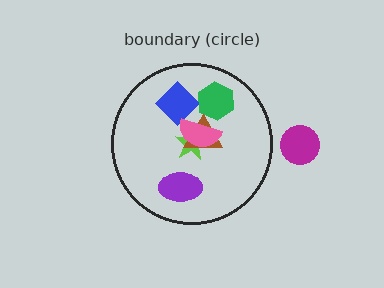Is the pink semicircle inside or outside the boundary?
Inside.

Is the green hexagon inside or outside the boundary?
Inside.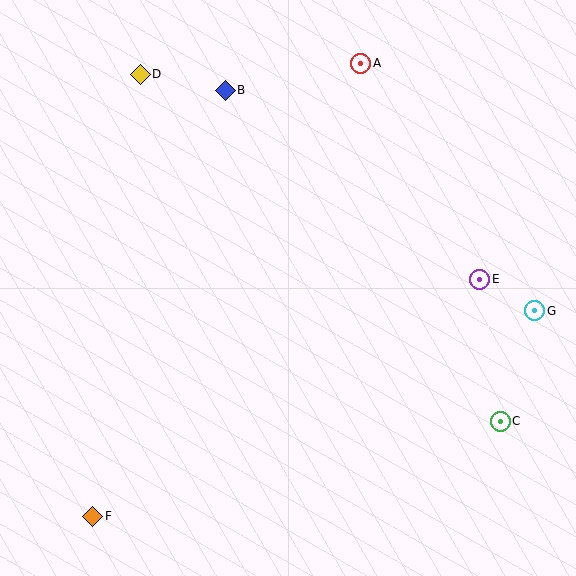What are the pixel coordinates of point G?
Point G is at (535, 311).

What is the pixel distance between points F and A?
The distance between F and A is 526 pixels.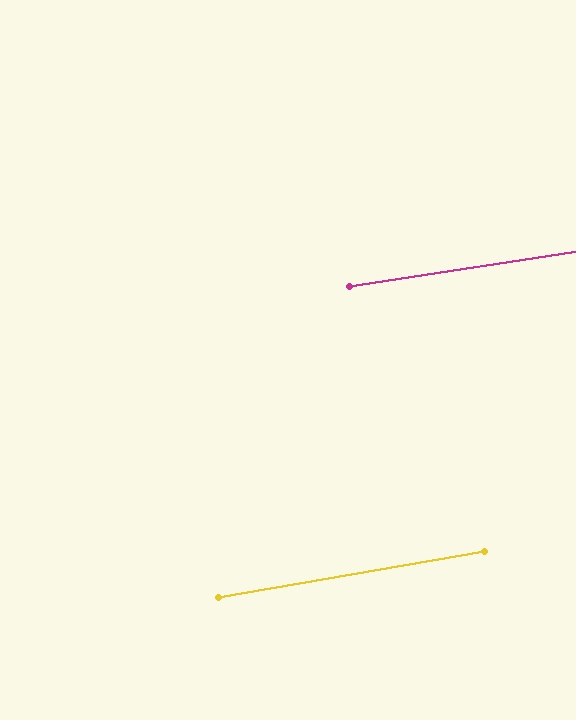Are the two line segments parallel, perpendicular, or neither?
Parallel — their directions differ by only 0.9°.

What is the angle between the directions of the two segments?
Approximately 1 degree.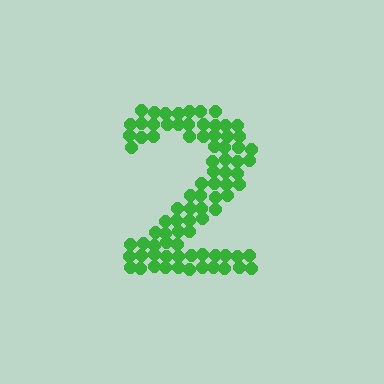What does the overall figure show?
The overall figure shows the digit 2.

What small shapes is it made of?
It is made of small circles.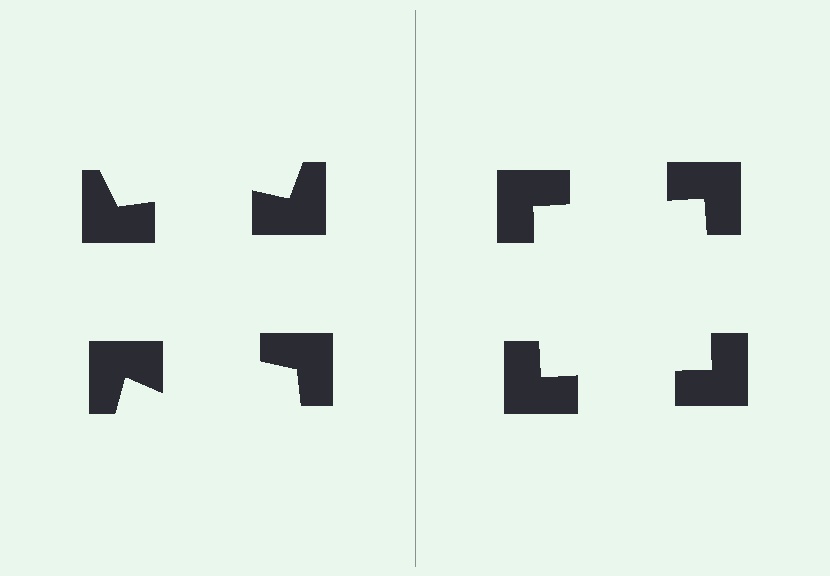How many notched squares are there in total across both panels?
8 — 4 on each side.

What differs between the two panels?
The notched squares are positioned identically on both sides; only the wedge orientations differ. On the right they align to a square; on the left they are misaligned.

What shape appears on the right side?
An illusory square.